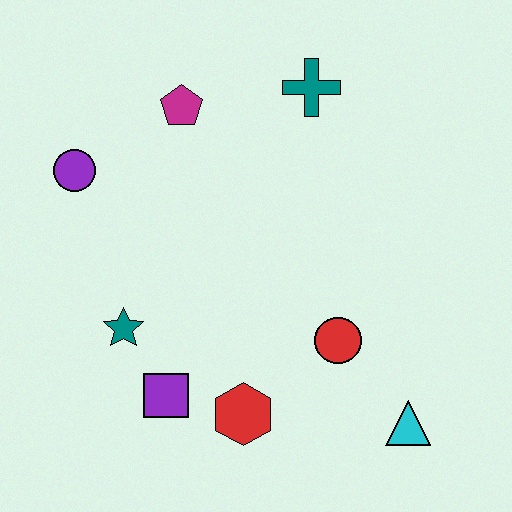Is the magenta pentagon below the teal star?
No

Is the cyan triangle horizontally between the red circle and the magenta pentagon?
No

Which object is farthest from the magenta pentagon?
The cyan triangle is farthest from the magenta pentagon.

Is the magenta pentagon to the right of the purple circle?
Yes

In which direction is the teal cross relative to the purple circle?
The teal cross is to the right of the purple circle.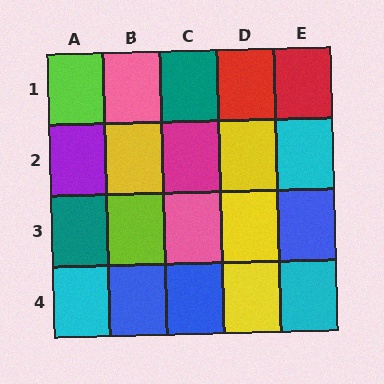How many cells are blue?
3 cells are blue.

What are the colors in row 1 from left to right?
Lime, pink, teal, red, red.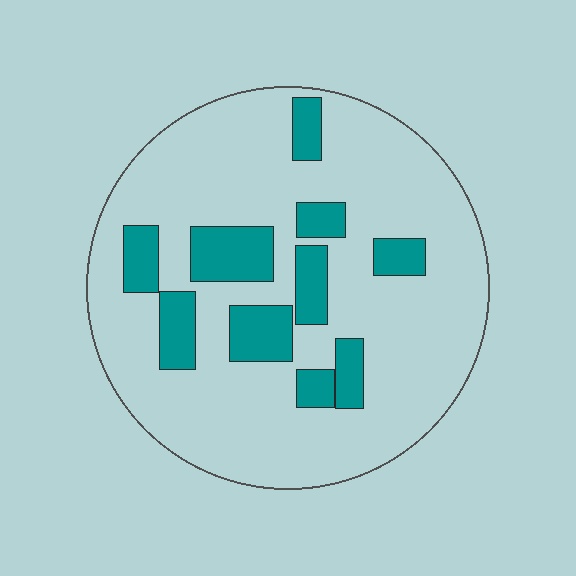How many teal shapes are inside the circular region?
10.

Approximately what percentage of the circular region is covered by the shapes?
Approximately 20%.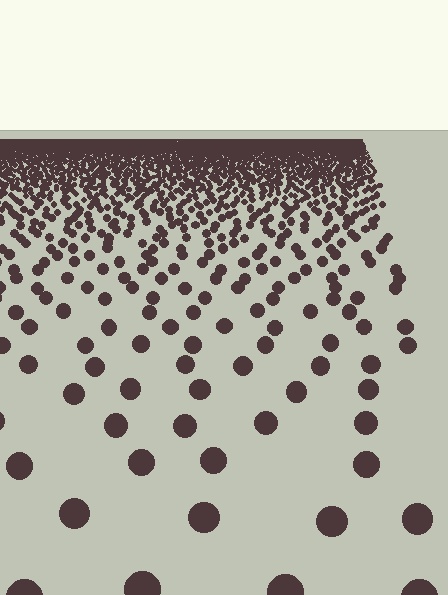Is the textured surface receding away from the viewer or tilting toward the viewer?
The surface is receding away from the viewer. Texture elements get smaller and denser toward the top.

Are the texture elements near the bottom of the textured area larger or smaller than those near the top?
Larger. Near the bottom, elements are closer to the viewer and appear at a bigger on-screen size.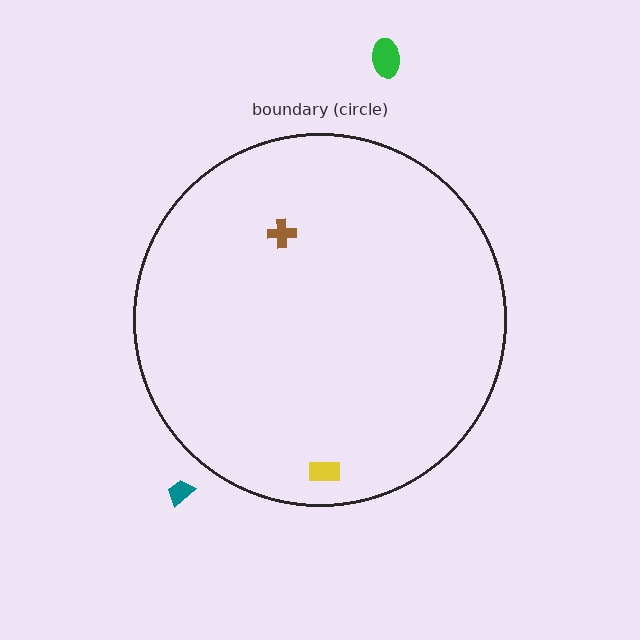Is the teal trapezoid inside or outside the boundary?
Outside.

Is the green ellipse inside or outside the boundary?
Outside.